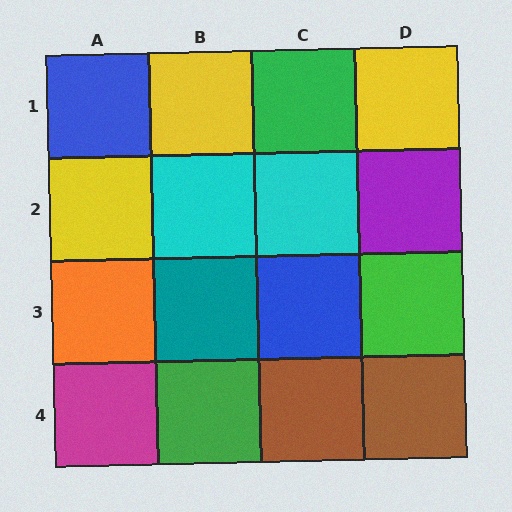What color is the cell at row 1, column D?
Yellow.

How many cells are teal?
1 cell is teal.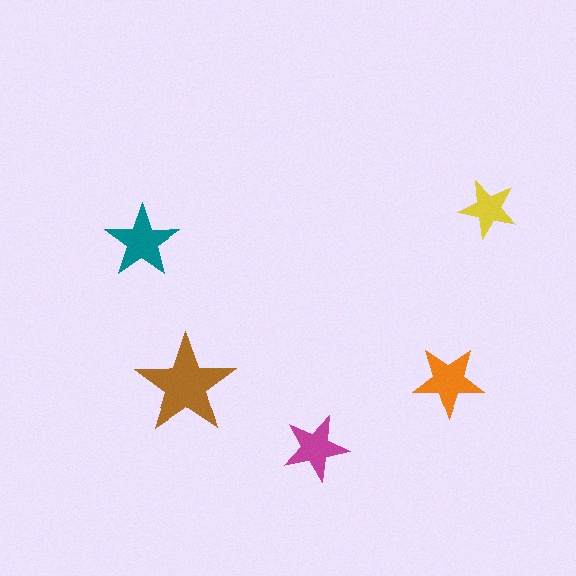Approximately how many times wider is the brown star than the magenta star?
About 1.5 times wider.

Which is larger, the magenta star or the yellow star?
The magenta one.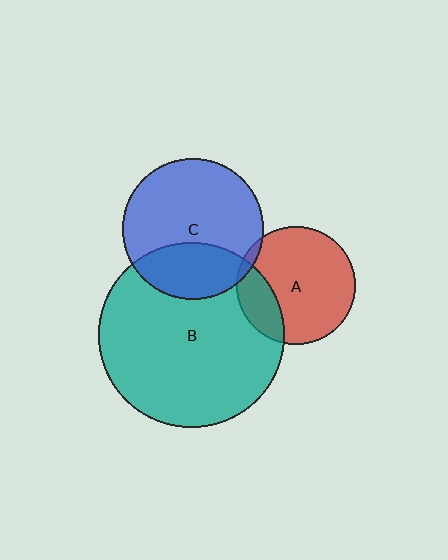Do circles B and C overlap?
Yes.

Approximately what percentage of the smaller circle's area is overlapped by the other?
Approximately 30%.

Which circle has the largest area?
Circle B (teal).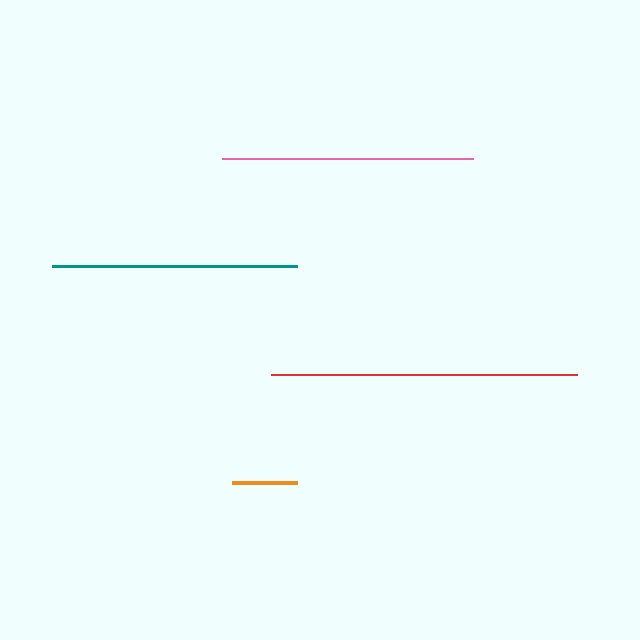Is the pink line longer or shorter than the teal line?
The pink line is longer than the teal line.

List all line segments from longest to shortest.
From longest to shortest: red, pink, teal, orange.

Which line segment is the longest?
The red line is the longest at approximately 307 pixels.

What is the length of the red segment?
The red segment is approximately 307 pixels long.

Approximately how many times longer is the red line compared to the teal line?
The red line is approximately 1.3 times the length of the teal line.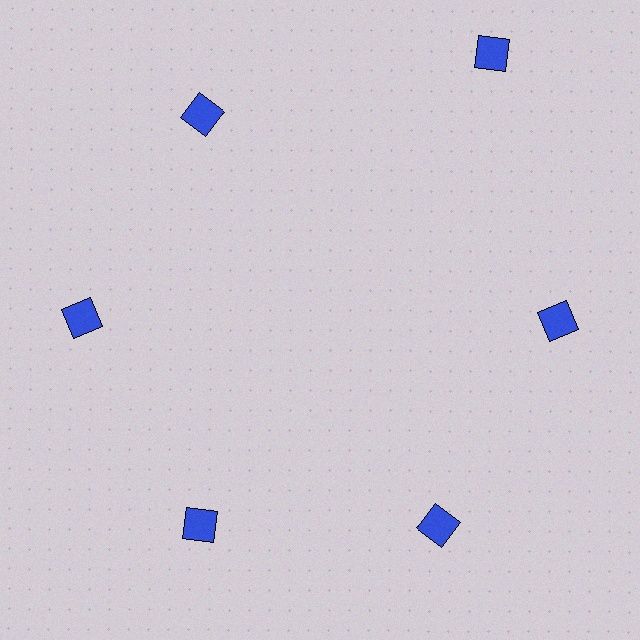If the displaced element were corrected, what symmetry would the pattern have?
It would have 6-fold rotational symmetry — the pattern would map onto itself every 60 degrees.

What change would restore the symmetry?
The symmetry would be restored by moving it inward, back onto the ring so that all 6 diamonds sit at equal angles and equal distance from the center.